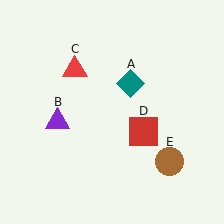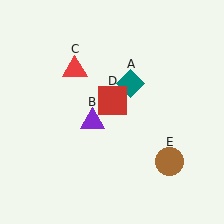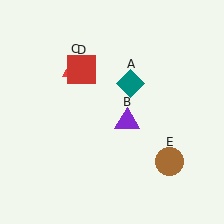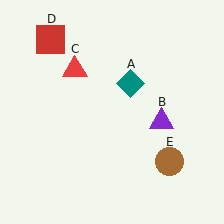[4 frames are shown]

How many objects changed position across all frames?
2 objects changed position: purple triangle (object B), red square (object D).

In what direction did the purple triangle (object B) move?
The purple triangle (object B) moved right.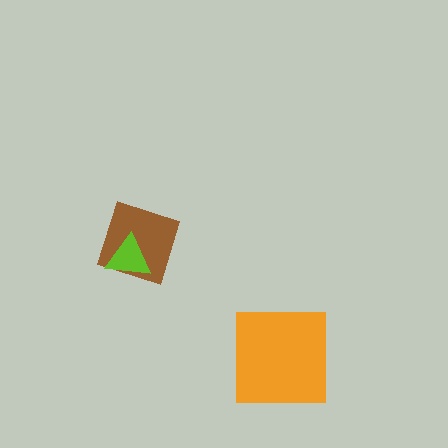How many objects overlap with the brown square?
1 object overlaps with the brown square.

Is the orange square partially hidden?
No, no other shape covers it.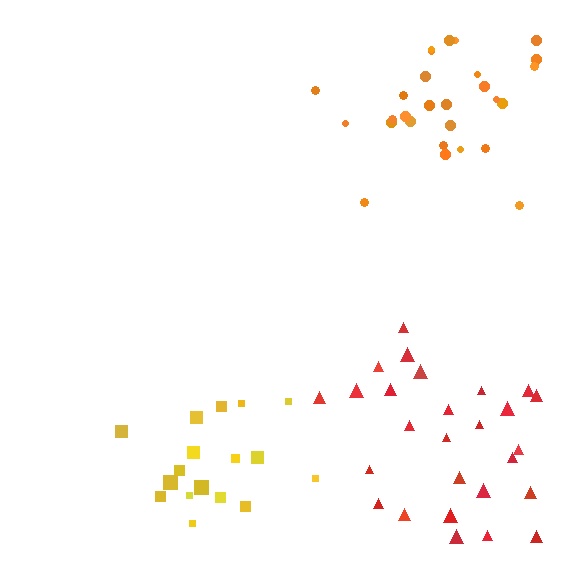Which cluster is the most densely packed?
Orange.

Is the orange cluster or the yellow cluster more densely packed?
Orange.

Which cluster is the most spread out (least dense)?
Red.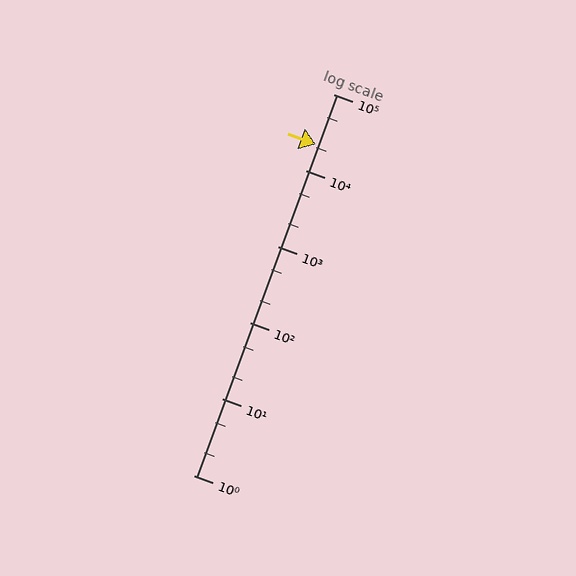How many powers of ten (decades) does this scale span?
The scale spans 5 decades, from 1 to 100000.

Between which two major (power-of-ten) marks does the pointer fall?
The pointer is between 10000 and 100000.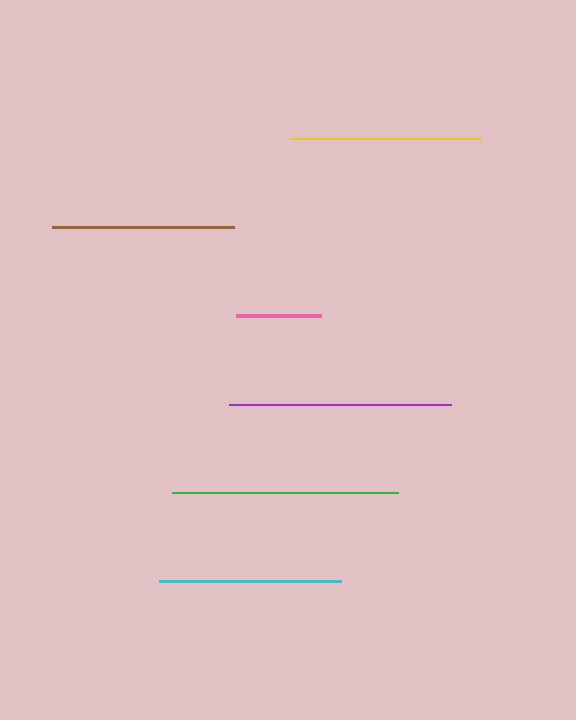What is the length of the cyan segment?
The cyan segment is approximately 182 pixels long.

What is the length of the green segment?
The green segment is approximately 226 pixels long.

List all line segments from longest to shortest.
From longest to shortest: green, purple, yellow, cyan, brown, pink.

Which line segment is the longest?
The green line is the longest at approximately 226 pixels.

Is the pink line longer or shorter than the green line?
The green line is longer than the pink line.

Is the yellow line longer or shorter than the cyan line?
The yellow line is longer than the cyan line.